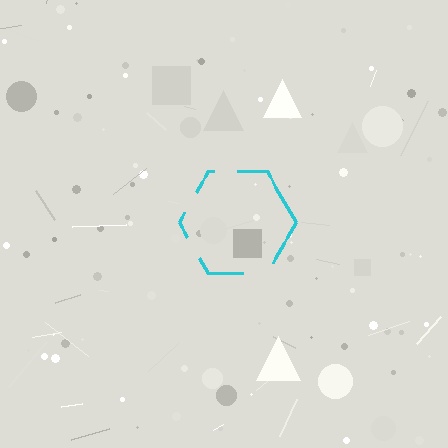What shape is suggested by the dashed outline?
The dashed outline suggests a hexagon.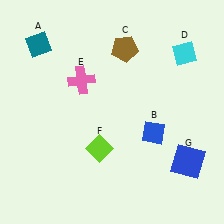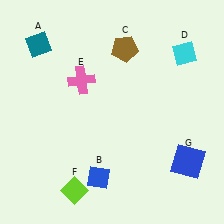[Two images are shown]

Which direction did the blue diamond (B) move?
The blue diamond (B) moved left.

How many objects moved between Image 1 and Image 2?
2 objects moved between the two images.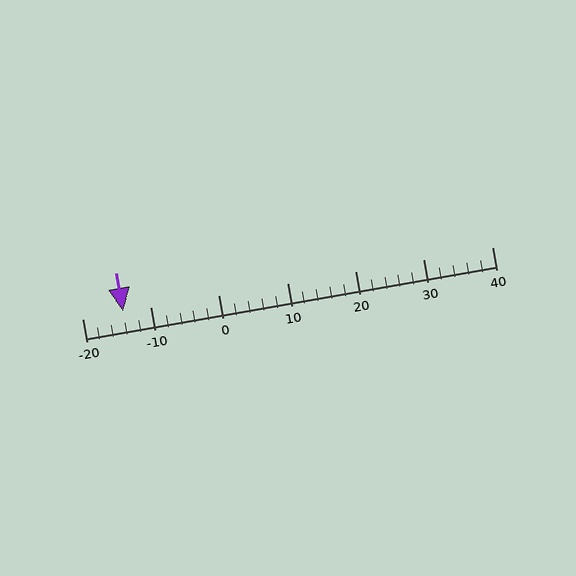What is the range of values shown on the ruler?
The ruler shows values from -20 to 40.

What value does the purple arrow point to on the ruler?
The purple arrow points to approximately -14.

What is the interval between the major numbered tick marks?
The major tick marks are spaced 10 units apart.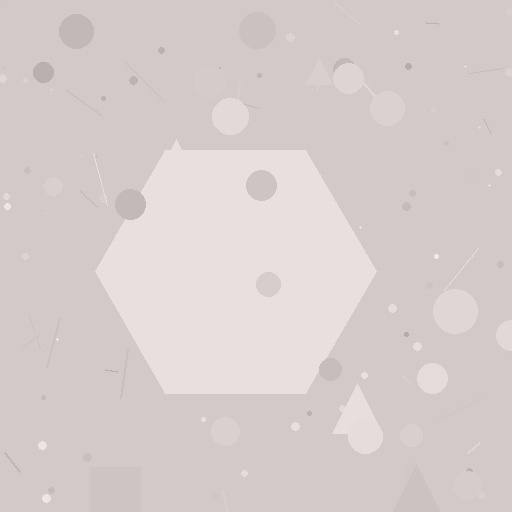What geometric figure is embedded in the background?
A hexagon is embedded in the background.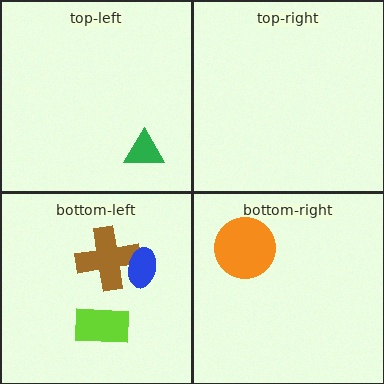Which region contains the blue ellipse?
The bottom-left region.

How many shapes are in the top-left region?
1.